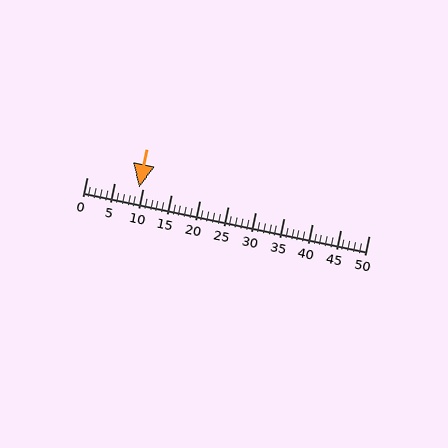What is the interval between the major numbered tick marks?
The major tick marks are spaced 5 units apart.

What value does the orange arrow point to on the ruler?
The orange arrow points to approximately 9.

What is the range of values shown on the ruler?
The ruler shows values from 0 to 50.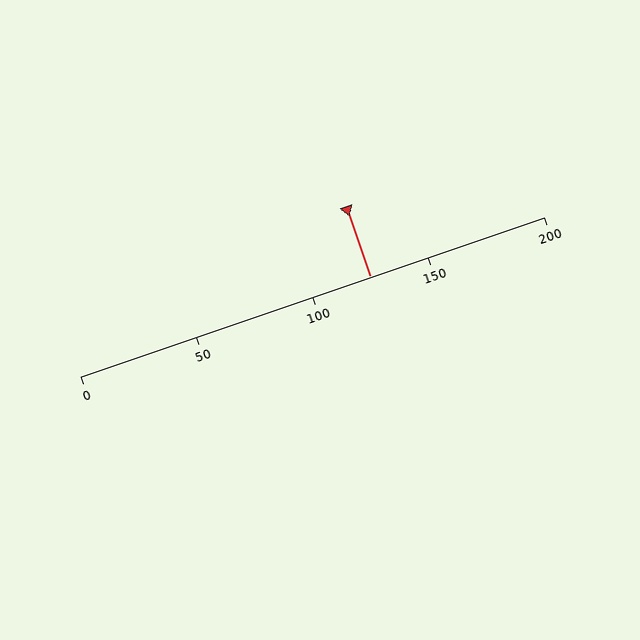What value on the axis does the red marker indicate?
The marker indicates approximately 125.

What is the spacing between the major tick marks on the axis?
The major ticks are spaced 50 apart.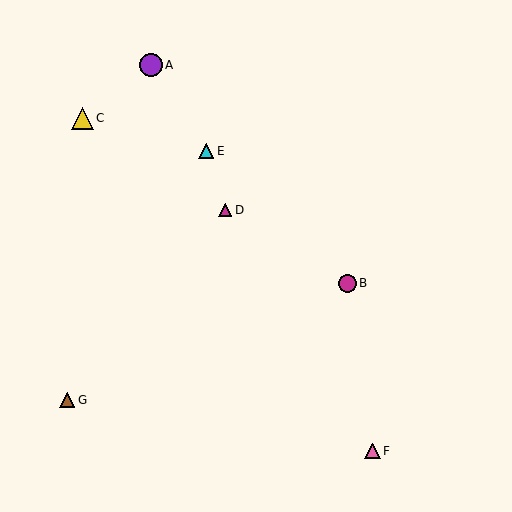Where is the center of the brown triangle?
The center of the brown triangle is at (67, 400).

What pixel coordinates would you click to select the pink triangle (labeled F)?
Click at (373, 451) to select the pink triangle F.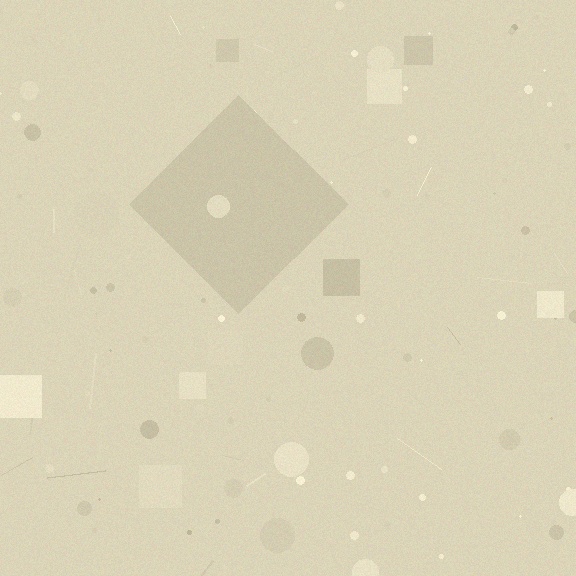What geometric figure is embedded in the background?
A diamond is embedded in the background.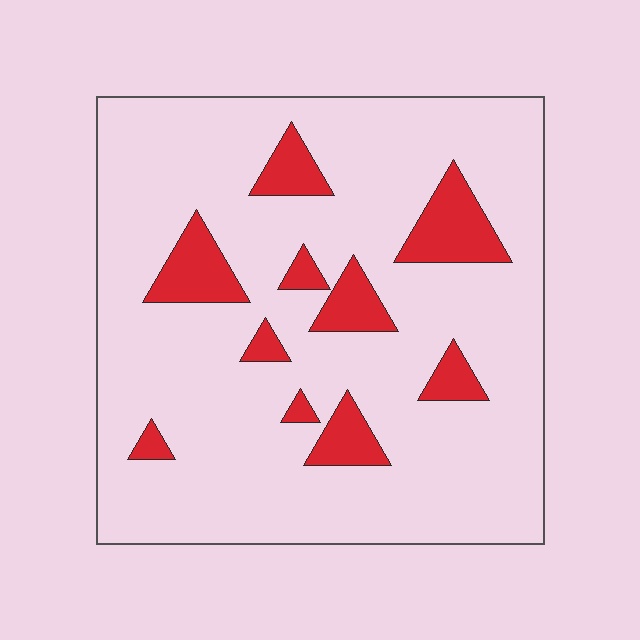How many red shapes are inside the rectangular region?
10.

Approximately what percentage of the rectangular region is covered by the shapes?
Approximately 15%.